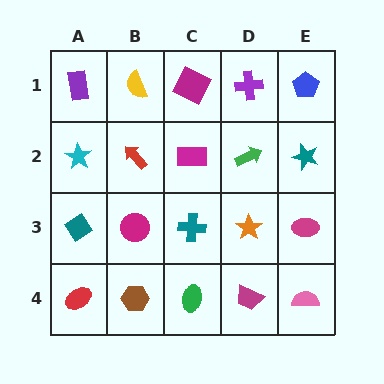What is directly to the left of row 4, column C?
A brown hexagon.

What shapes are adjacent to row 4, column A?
A teal diamond (row 3, column A), a brown hexagon (row 4, column B).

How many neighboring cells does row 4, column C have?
3.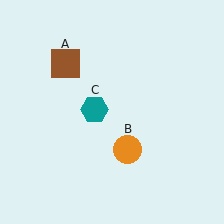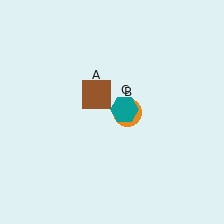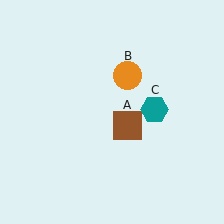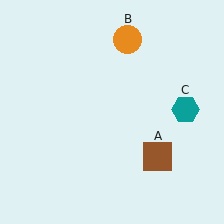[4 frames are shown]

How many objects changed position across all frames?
3 objects changed position: brown square (object A), orange circle (object B), teal hexagon (object C).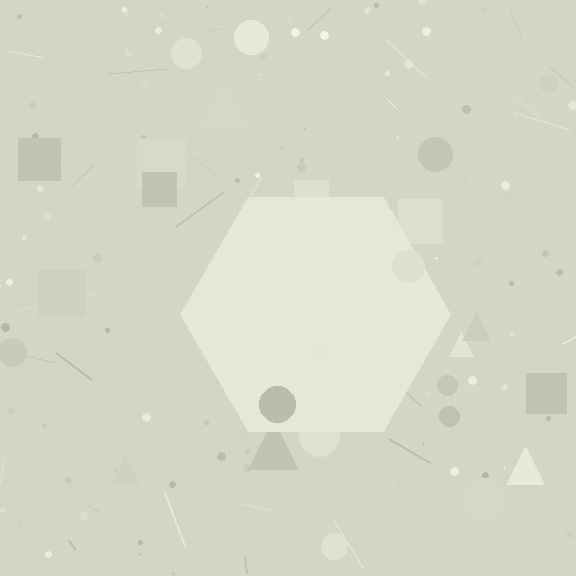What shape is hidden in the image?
A hexagon is hidden in the image.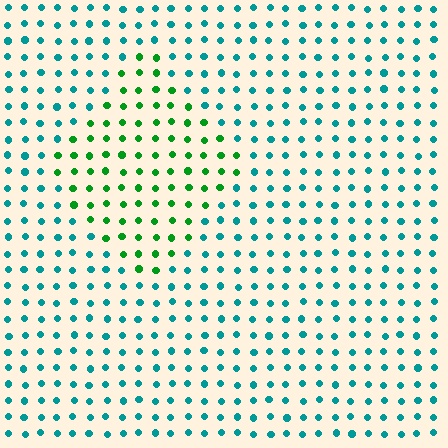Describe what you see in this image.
The image is filled with small teal elements in a uniform arrangement. A diamond-shaped region is visible where the elements are tinted to a slightly different hue, forming a subtle color boundary.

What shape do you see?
I see a diamond.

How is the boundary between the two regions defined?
The boundary is defined purely by a slight shift in hue (about 50 degrees). Spacing, size, and orientation are identical on both sides.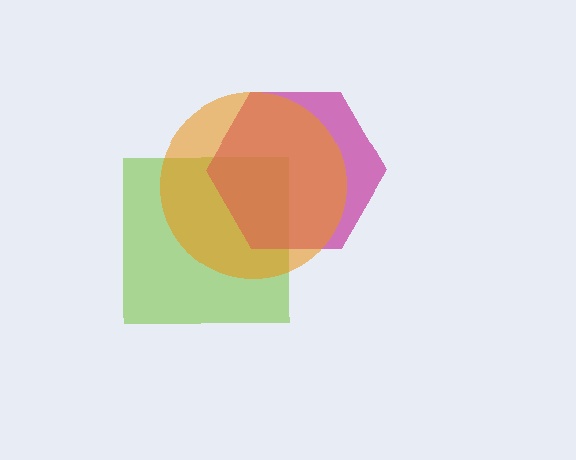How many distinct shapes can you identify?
There are 3 distinct shapes: a lime square, a magenta hexagon, an orange circle.